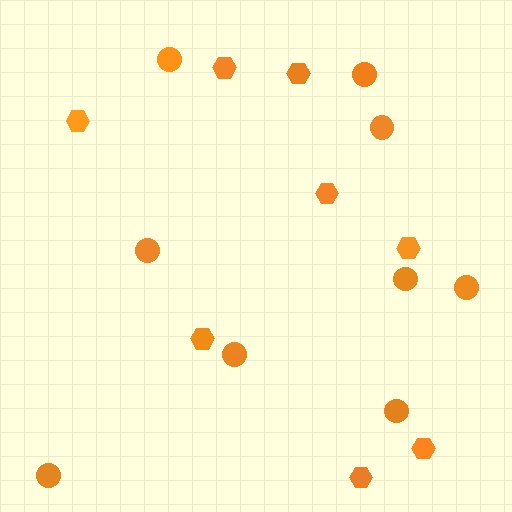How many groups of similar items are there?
There are 2 groups: one group of hexagons (8) and one group of circles (9).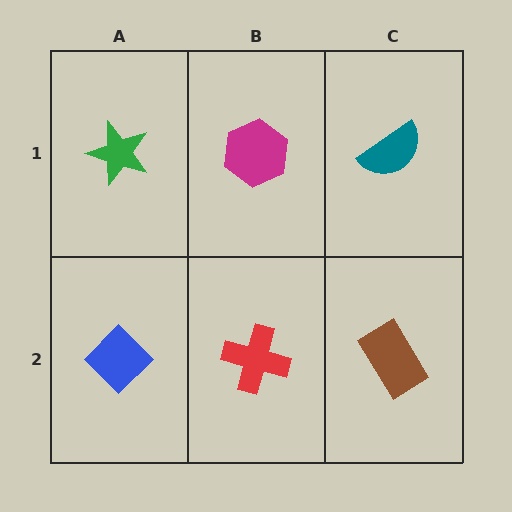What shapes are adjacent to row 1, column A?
A blue diamond (row 2, column A), a magenta hexagon (row 1, column B).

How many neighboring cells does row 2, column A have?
2.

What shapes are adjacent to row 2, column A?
A green star (row 1, column A), a red cross (row 2, column B).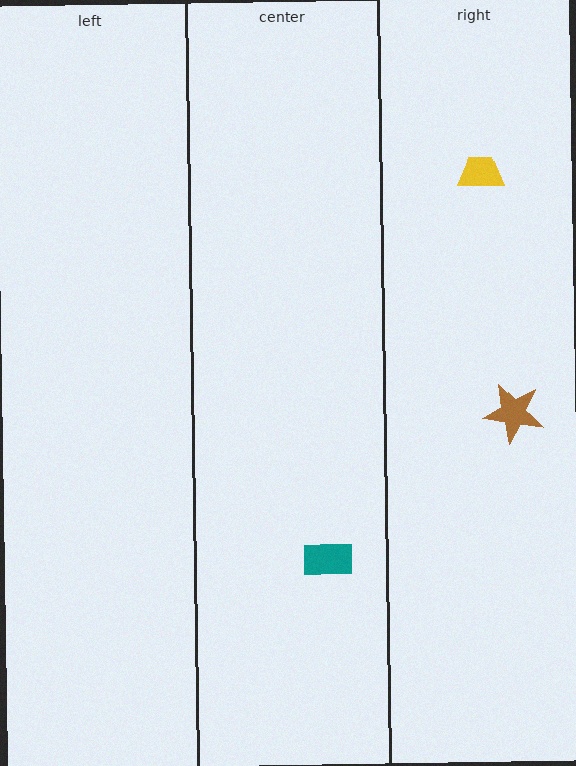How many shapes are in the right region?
2.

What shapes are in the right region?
The brown star, the yellow trapezoid.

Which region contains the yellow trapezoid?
The right region.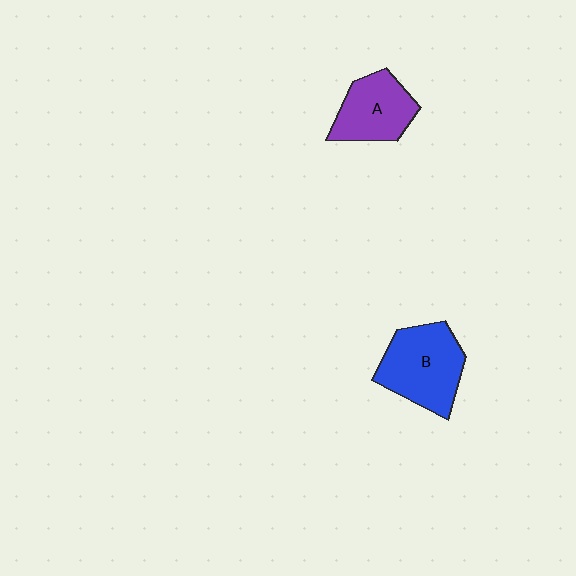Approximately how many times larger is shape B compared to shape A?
Approximately 1.3 times.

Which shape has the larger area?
Shape B (blue).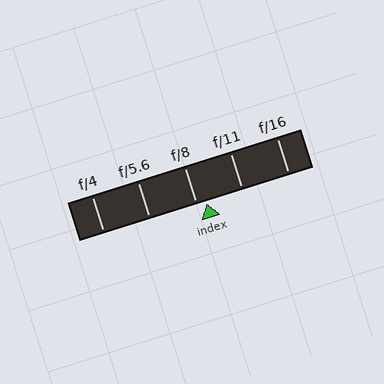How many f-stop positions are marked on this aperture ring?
There are 5 f-stop positions marked.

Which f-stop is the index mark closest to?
The index mark is closest to f/8.